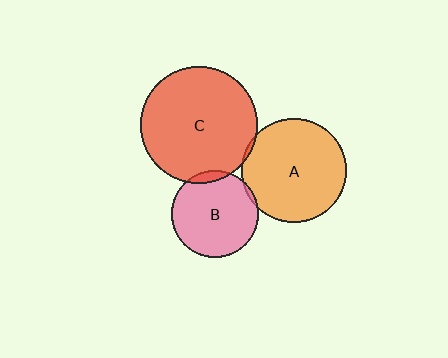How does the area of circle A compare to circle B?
Approximately 1.4 times.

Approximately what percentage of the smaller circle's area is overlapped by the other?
Approximately 5%.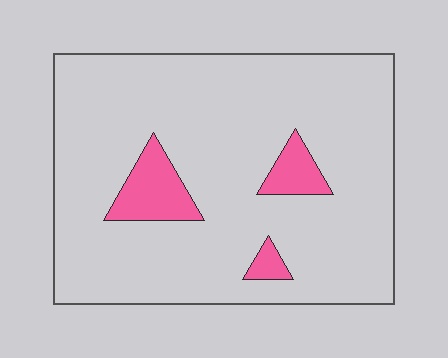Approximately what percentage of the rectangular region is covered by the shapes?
Approximately 10%.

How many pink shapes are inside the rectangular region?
3.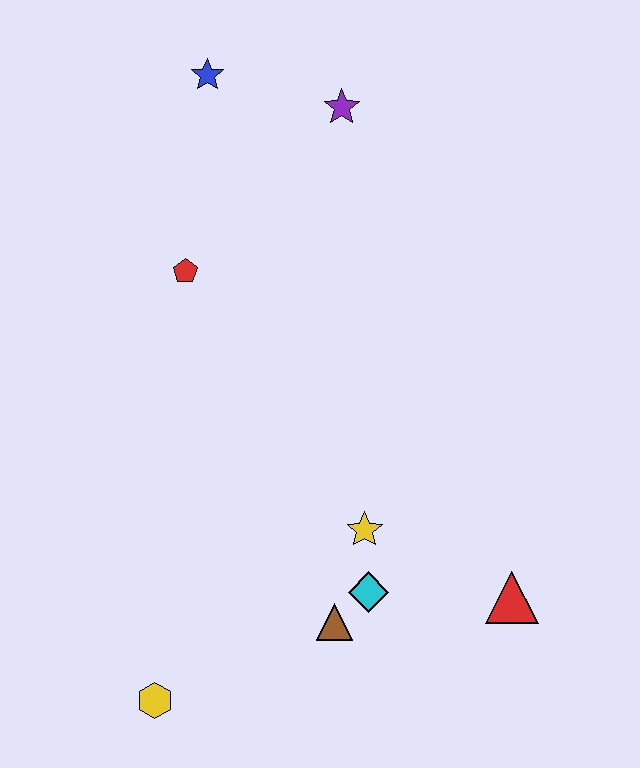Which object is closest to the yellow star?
The cyan diamond is closest to the yellow star.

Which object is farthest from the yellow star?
The blue star is farthest from the yellow star.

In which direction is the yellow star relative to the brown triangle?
The yellow star is above the brown triangle.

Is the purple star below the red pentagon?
No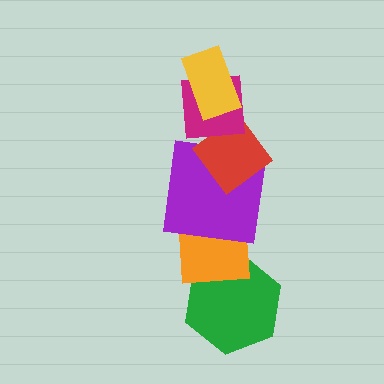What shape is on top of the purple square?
The red diamond is on top of the purple square.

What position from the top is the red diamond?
The red diamond is 3rd from the top.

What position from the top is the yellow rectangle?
The yellow rectangle is 1st from the top.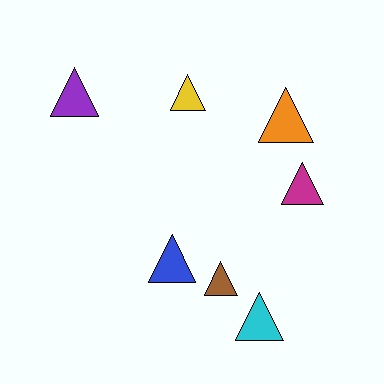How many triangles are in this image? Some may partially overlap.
There are 7 triangles.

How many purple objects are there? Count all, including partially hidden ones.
There is 1 purple object.